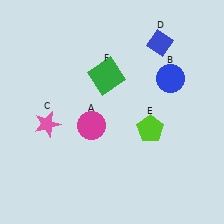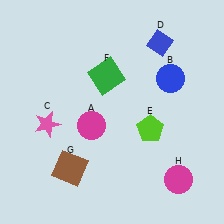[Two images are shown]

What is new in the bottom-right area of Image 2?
A magenta circle (H) was added in the bottom-right area of Image 2.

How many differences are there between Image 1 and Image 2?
There are 2 differences between the two images.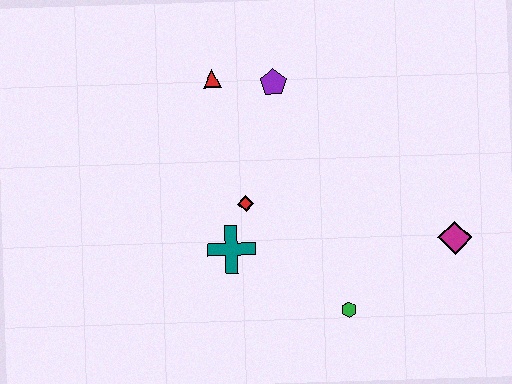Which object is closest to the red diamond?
The teal cross is closest to the red diamond.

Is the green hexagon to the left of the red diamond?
No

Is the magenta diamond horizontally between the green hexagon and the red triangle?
No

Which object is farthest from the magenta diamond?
The red triangle is farthest from the magenta diamond.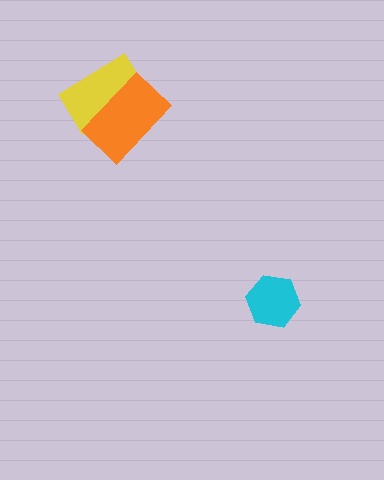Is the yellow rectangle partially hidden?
Yes, it is partially covered by another shape.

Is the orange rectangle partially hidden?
No, no other shape covers it.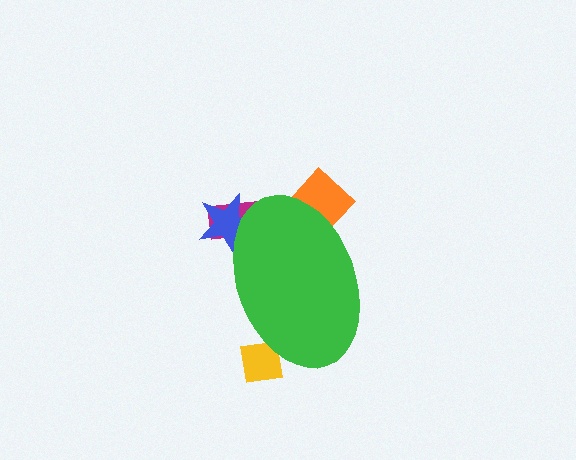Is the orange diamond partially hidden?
Yes, the orange diamond is partially hidden behind the green ellipse.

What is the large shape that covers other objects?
A green ellipse.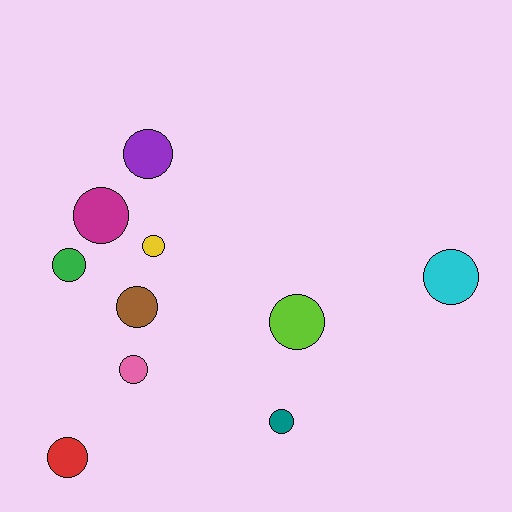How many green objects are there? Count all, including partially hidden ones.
There is 1 green object.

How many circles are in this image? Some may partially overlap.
There are 10 circles.